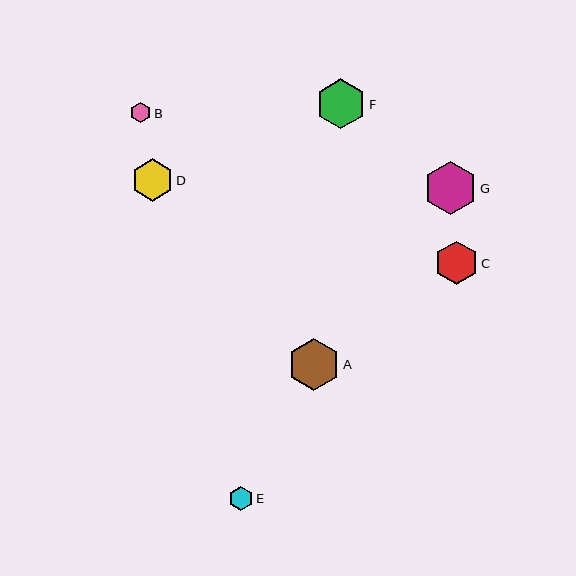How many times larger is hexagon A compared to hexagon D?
Hexagon A is approximately 1.2 times the size of hexagon D.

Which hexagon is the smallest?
Hexagon B is the smallest with a size of approximately 21 pixels.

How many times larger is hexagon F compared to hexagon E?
Hexagon F is approximately 2.1 times the size of hexagon E.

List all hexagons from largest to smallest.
From largest to smallest: G, A, F, C, D, E, B.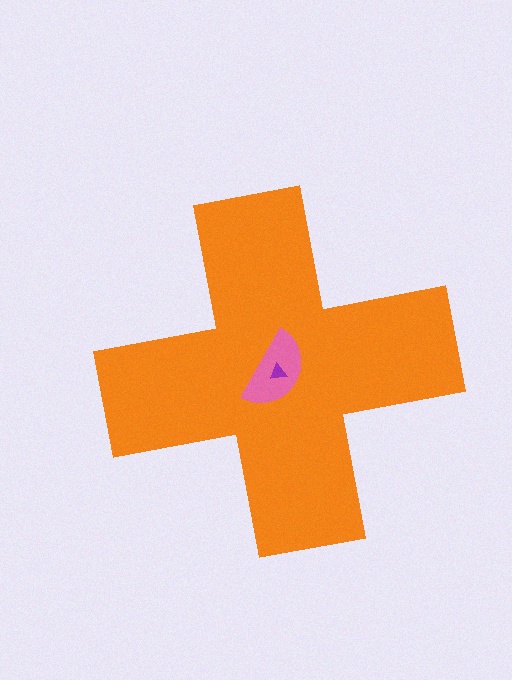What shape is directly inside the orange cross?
The pink semicircle.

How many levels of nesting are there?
3.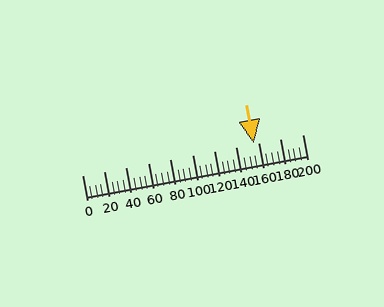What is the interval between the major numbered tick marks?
The major tick marks are spaced 20 units apart.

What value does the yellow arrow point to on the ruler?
The yellow arrow points to approximately 156.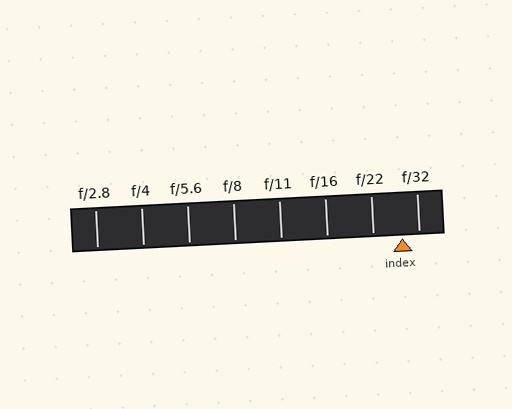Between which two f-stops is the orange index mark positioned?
The index mark is between f/22 and f/32.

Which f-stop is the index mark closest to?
The index mark is closest to f/32.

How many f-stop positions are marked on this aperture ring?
There are 8 f-stop positions marked.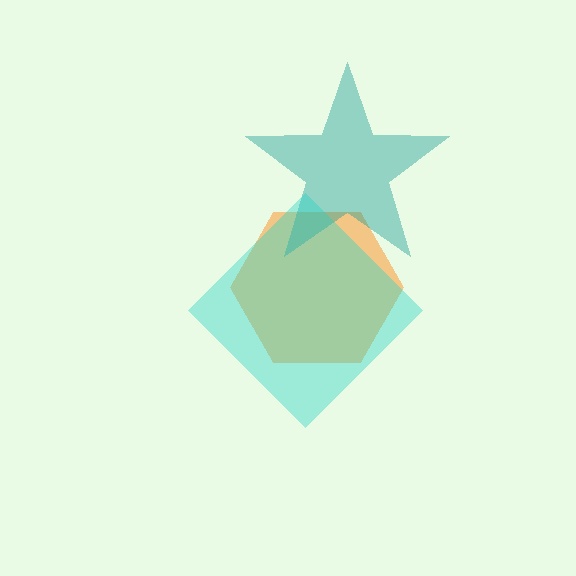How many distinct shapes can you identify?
There are 3 distinct shapes: an orange hexagon, a teal star, a cyan diamond.